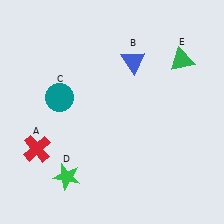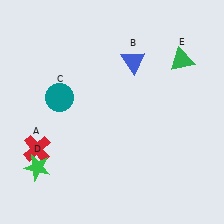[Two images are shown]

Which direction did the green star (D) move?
The green star (D) moved left.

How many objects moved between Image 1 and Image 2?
1 object moved between the two images.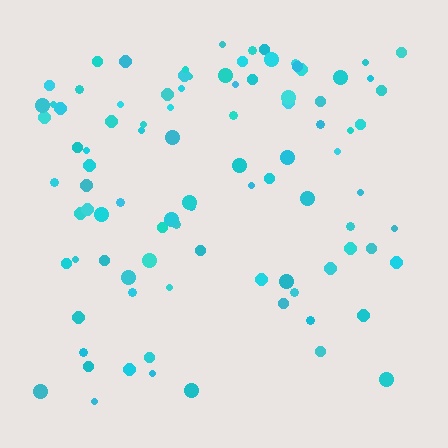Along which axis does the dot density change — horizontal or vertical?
Vertical.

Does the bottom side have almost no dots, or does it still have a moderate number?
Still a moderate number, just noticeably fewer than the top.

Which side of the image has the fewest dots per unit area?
The bottom.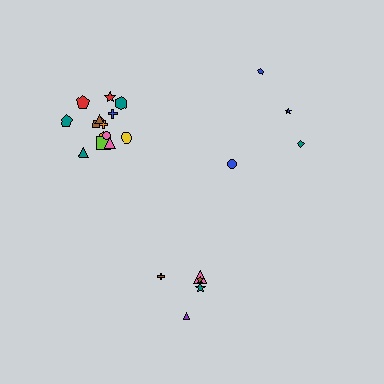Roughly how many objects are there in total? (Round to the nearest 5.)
Roughly 25 objects in total.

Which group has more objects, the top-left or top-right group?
The top-left group.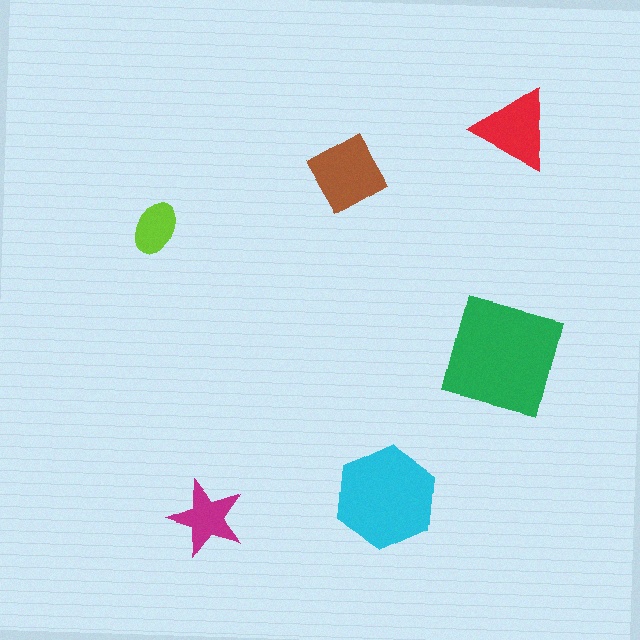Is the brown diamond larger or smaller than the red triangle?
Larger.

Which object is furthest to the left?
The lime ellipse is leftmost.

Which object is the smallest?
The lime ellipse.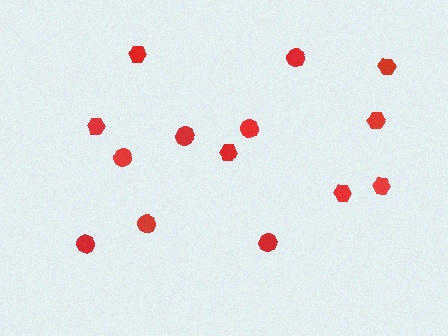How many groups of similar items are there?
There are 2 groups: one group of hexagons (7) and one group of circles (7).